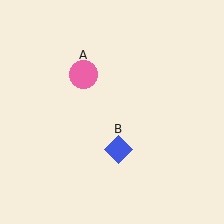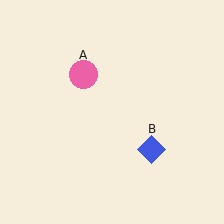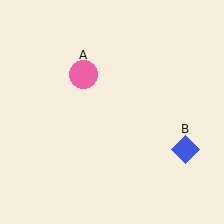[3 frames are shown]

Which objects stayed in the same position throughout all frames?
Pink circle (object A) remained stationary.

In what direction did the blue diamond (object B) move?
The blue diamond (object B) moved right.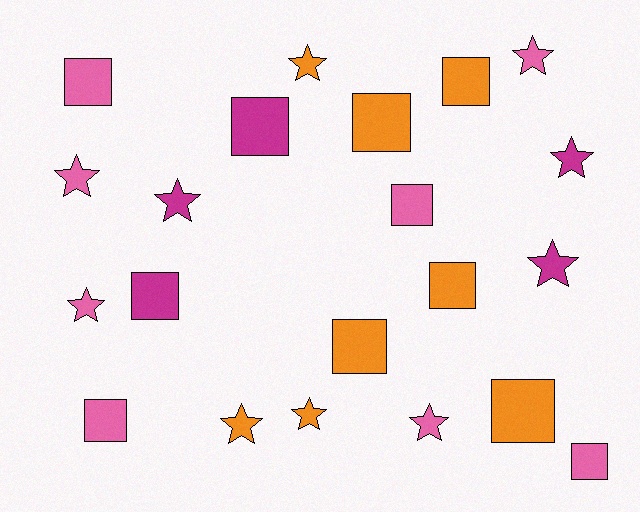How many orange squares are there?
There are 5 orange squares.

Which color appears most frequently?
Pink, with 8 objects.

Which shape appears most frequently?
Square, with 11 objects.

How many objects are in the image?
There are 21 objects.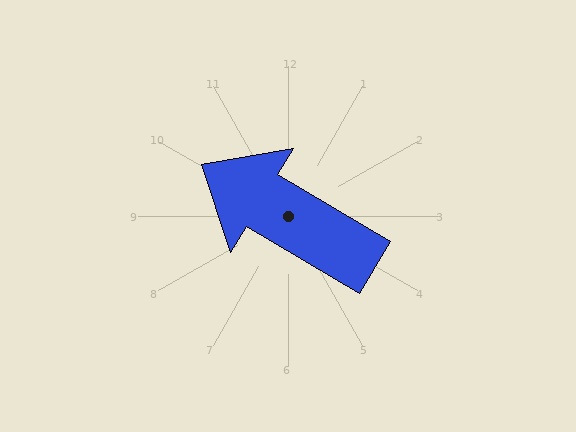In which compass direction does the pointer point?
Northwest.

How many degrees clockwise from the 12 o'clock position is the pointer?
Approximately 301 degrees.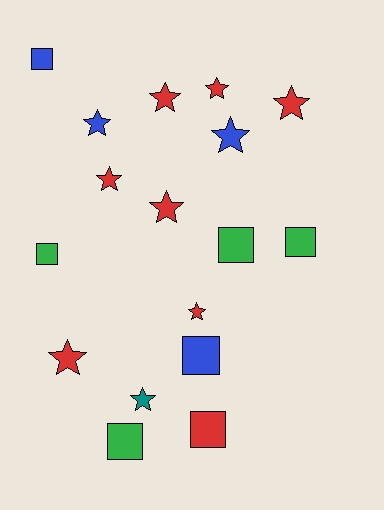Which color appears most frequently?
Red, with 8 objects.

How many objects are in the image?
There are 17 objects.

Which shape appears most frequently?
Star, with 10 objects.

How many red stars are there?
There are 7 red stars.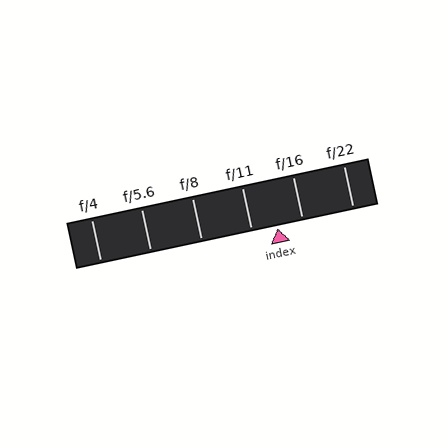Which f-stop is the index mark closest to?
The index mark is closest to f/16.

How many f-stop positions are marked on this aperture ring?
There are 6 f-stop positions marked.